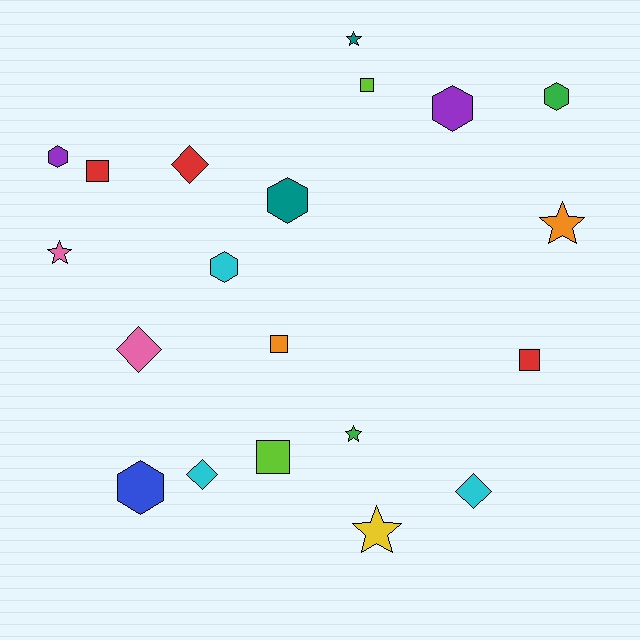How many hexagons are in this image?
There are 6 hexagons.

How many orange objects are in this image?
There are 2 orange objects.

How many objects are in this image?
There are 20 objects.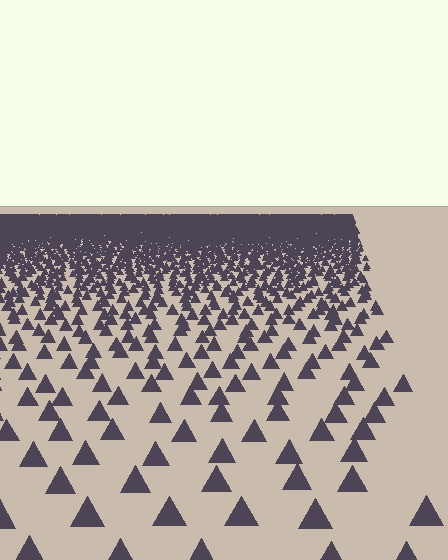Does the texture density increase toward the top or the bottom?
Density increases toward the top.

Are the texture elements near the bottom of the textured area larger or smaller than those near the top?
Larger. Near the bottom, elements are closer to the viewer and appear at a bigger on-screen size.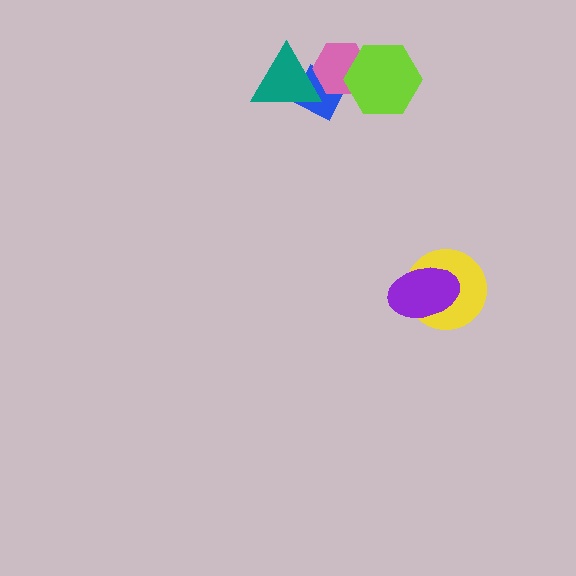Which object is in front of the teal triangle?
The pink hexagon is in front of the teal triangle.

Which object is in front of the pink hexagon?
The lime hexagon is in front of the pink hexagon.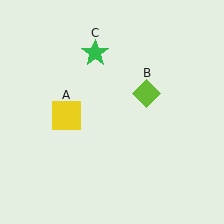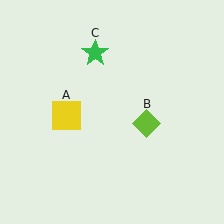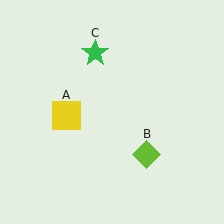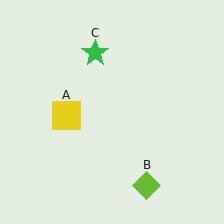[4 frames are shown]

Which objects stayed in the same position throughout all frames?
Yellow square (object A) and green star (object C) remained stationary.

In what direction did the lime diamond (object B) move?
The lime diamond (object B) moved down.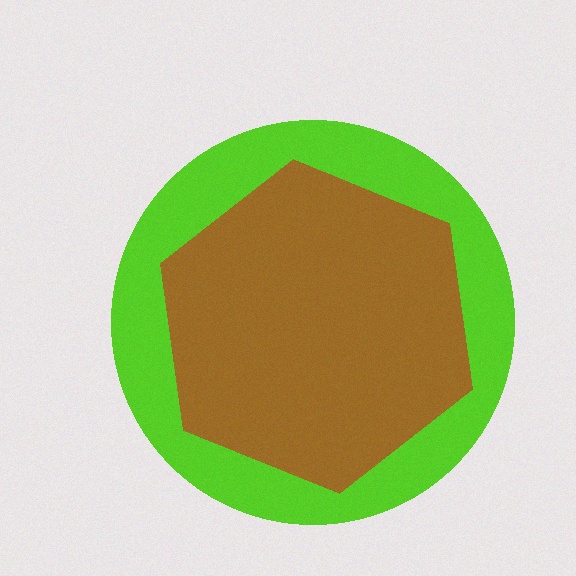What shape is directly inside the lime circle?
The brown hexagon.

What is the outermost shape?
The lime circle.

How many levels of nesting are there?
2.